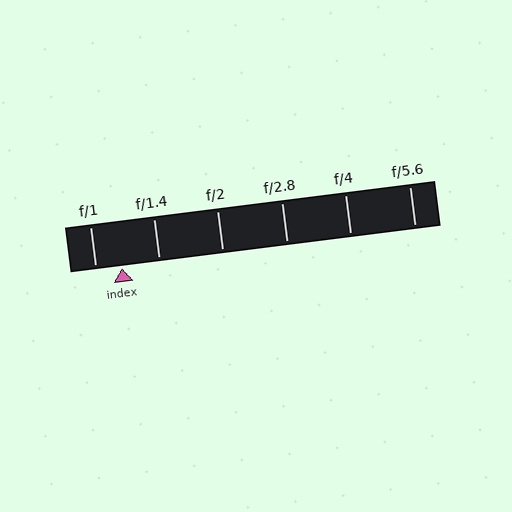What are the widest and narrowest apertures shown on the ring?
The widest aperture shown is f/1 and the narrowest is f/5.6.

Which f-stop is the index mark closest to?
The index mark is closest to f/1.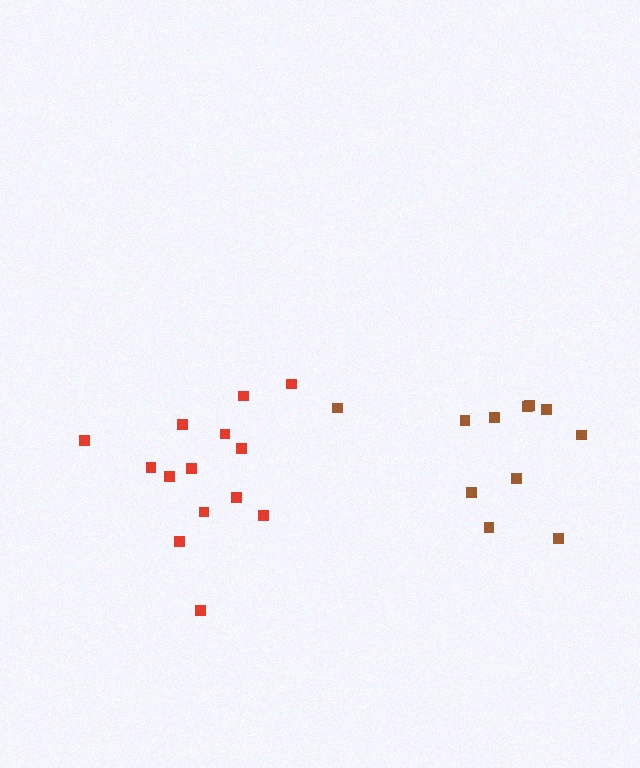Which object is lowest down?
The red cluster is bottommost.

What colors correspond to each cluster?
The clusters are colored: brown, red.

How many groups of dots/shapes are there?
There are 2 groups.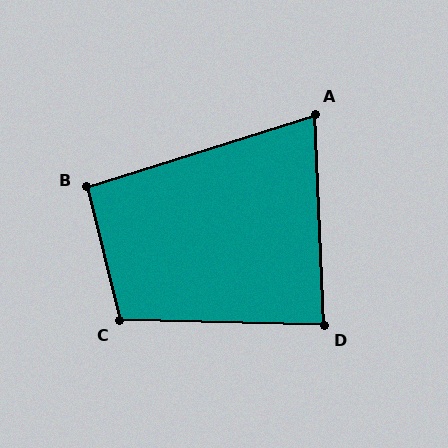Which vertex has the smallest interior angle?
A, at approximately 75 degrees.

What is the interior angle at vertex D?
Approximately 86 degrees (approximately right).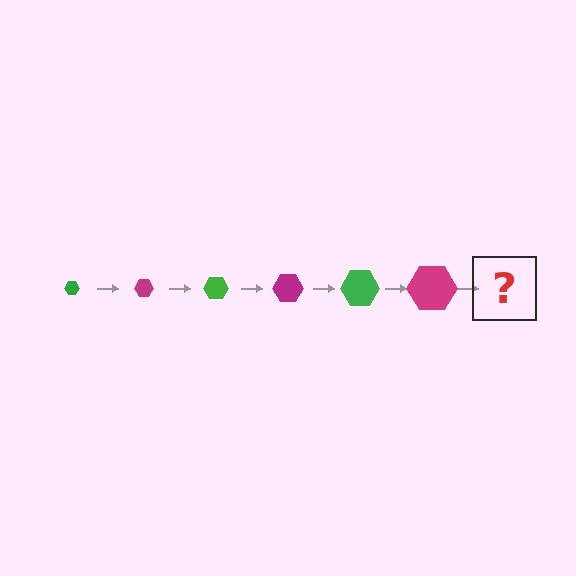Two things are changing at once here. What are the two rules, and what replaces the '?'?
The two rules are that the hexagon grows larger each step and the color cycles through green and magenta. The '?' should be a green hexagon, larger than the previous one.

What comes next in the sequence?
The next element should be a green hexagon, larger than the previous one.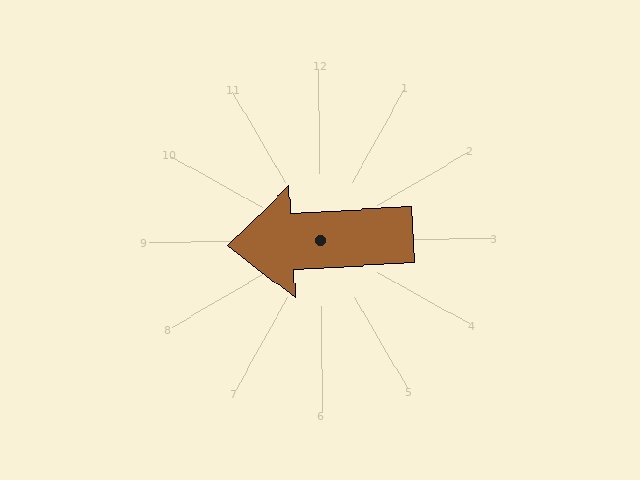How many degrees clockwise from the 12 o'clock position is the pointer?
Approximately 267 degrees.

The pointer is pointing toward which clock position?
Roughly 9 o'clock.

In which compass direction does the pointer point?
West.